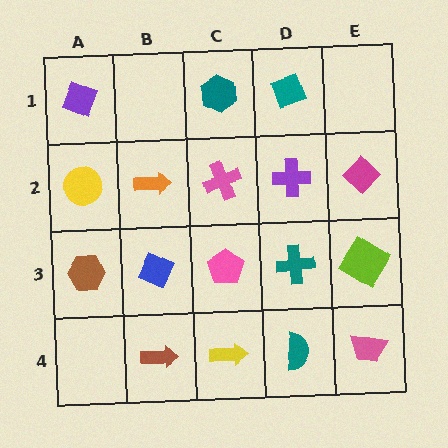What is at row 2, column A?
A yellow circle.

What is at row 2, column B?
An orange arrow.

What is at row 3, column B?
A blue diamond.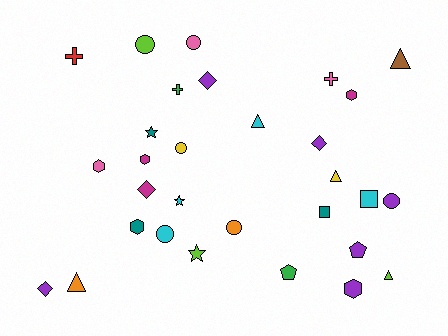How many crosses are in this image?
There are 3 crosses.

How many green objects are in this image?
There are 2 green objects.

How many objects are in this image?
There are 30 objects.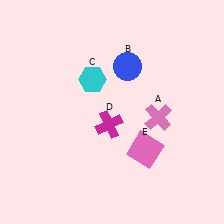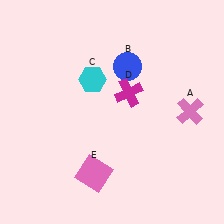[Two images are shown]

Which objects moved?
The objects that moved are: the pink cross (A), the magenta cross (D), the pink square (E).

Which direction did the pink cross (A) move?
The pink cross (A) moved right.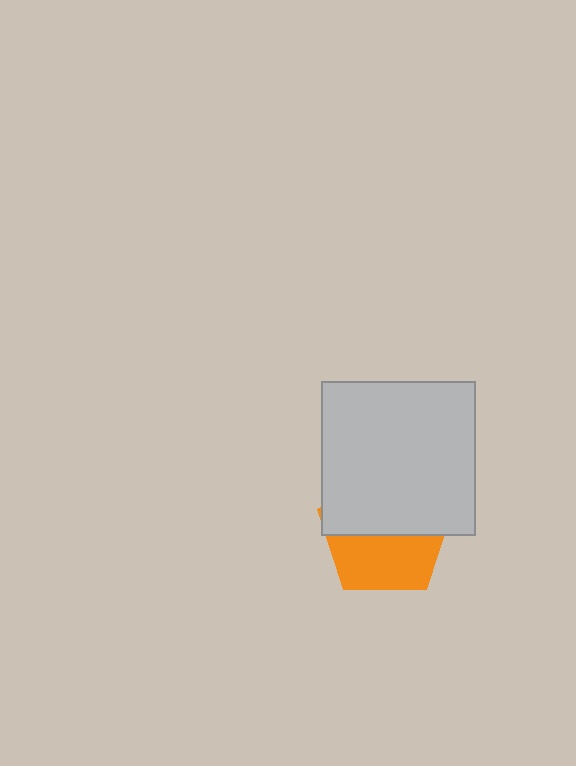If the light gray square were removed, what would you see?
You would see the complete orange pentagon.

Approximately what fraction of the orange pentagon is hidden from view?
Roughly 55% of the orange pentagon is hidden behind the light gray square.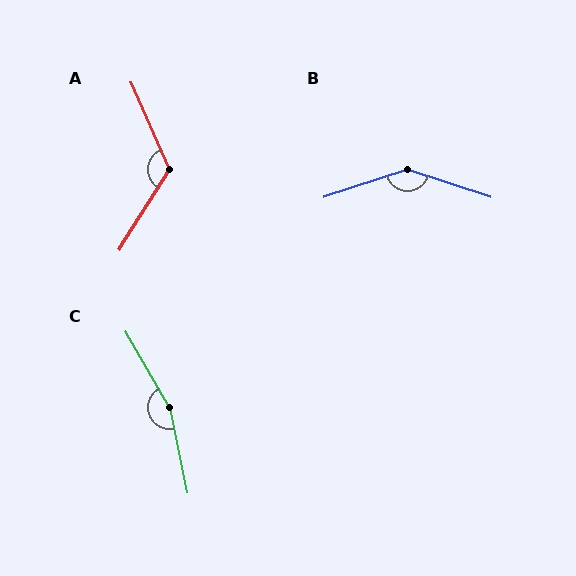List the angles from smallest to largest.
A (124°), B (144°), C (161°).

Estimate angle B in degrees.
Approximately 144 degrees.